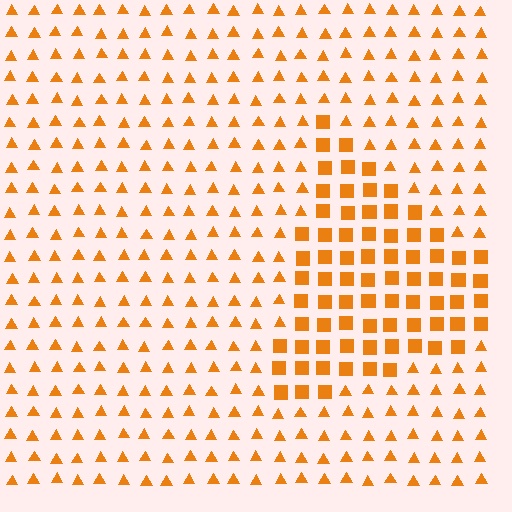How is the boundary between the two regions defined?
The boundary is defined by a change in element shape: squares inside vs. triangles outside. All elements share the same color and spacing.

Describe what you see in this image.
The image is filled with small orange elements arranged in a uniform grid. A triangle-shaped region contains squares, while the surrounding area contains triangles. The boundary is defined purely by the change in element shape.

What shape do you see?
I see a triangle.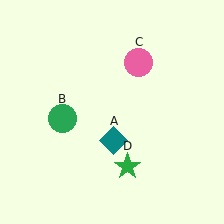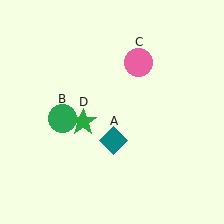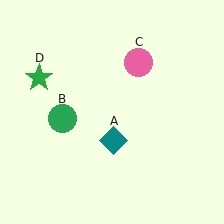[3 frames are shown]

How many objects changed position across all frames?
1 object changed position: green star (object D).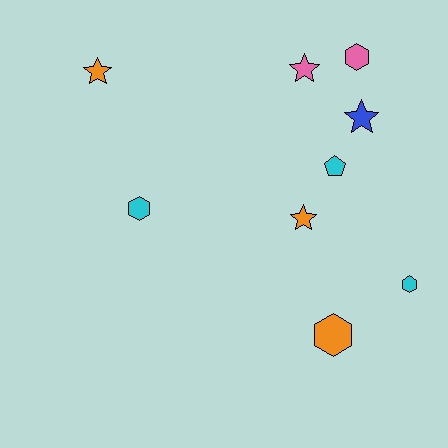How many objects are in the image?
There are 9 objects.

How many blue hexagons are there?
There are no blue hexagons.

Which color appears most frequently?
Orange, with 3 objects.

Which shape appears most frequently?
Star, with 4 objects.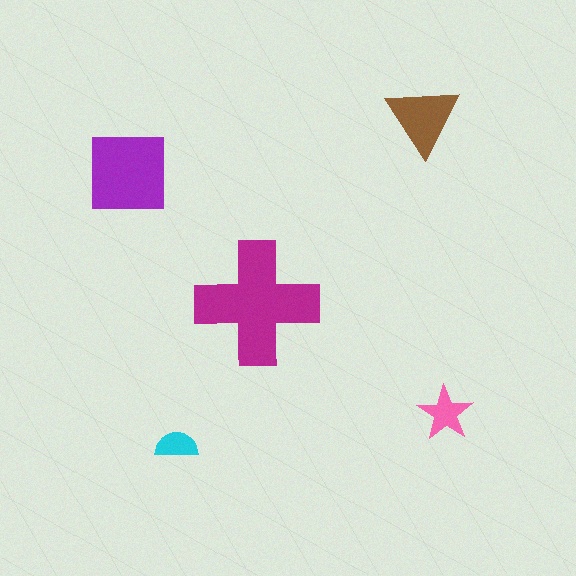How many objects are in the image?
There are 5 objects in the image.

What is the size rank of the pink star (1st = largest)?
4th.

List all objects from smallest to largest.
The cyan semicircle, the pink star, the brown triangle, the purple square, the magenta cross.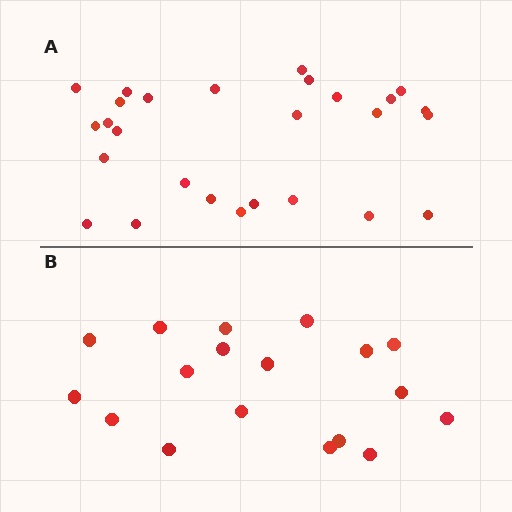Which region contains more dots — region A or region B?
Region A (the top region) has more dots.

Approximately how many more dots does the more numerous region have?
Region A has roughly 8 or so more dots than region B.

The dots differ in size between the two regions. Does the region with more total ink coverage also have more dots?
No. Region B has more total ink coverage because its dots are larger, but region A actually contains more individual dots. Total area can be misleading — the number of items is what matters here.